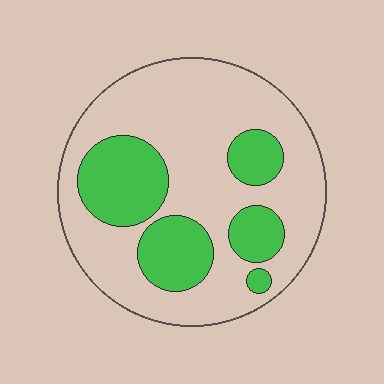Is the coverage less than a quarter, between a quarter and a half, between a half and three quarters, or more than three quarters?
Between a quarter and a half.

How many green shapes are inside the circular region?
5.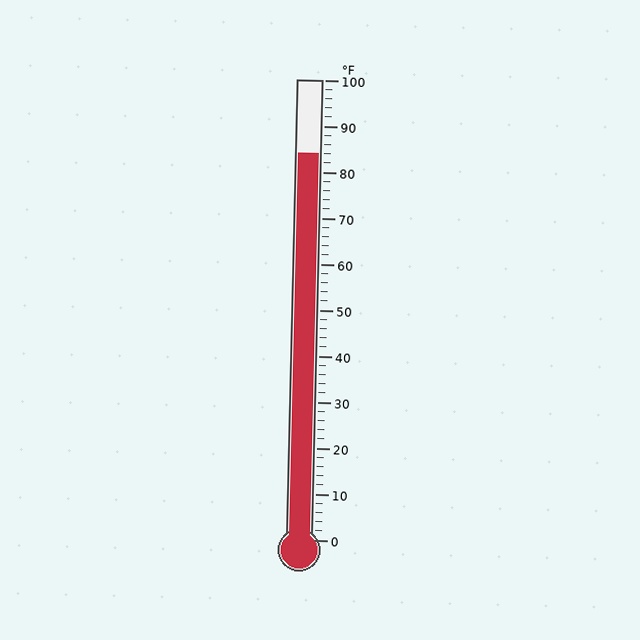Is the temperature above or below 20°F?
The temperature is above 20°F.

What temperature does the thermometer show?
The thermometer shows approximately 84°F.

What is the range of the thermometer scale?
The thermometer scale ranges from 0°F to 100°F.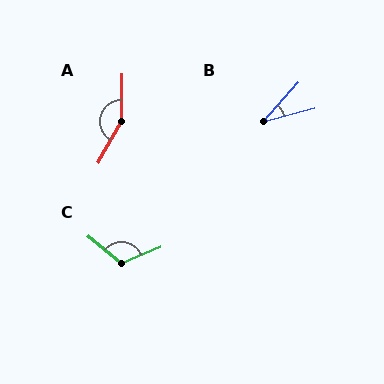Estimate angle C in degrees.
Approximately 118 degrees.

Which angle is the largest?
A, at approximately 151 degrees.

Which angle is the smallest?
B, at approximately 34 degrees.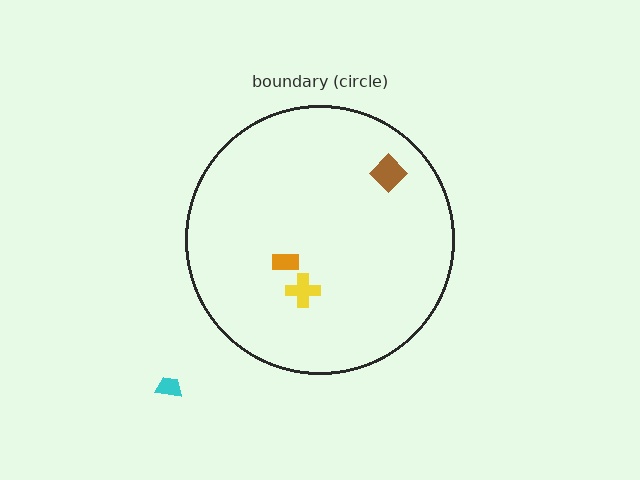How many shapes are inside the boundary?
3 inside, 1 outside.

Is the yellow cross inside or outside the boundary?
Inside.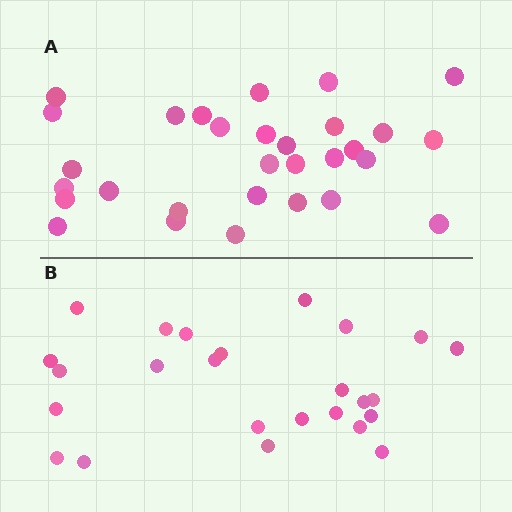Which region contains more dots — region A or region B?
Region A (the top region) has more dots.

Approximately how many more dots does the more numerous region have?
Region A has about 5 more dots than region B.